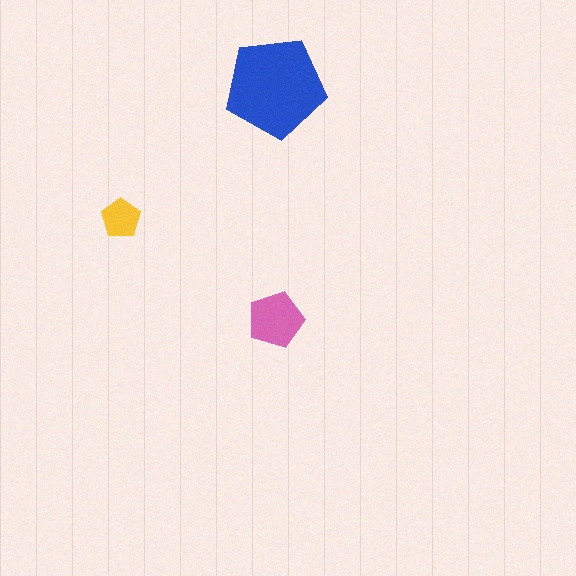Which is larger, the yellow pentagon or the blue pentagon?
The blue one.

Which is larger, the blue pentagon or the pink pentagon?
The blue one.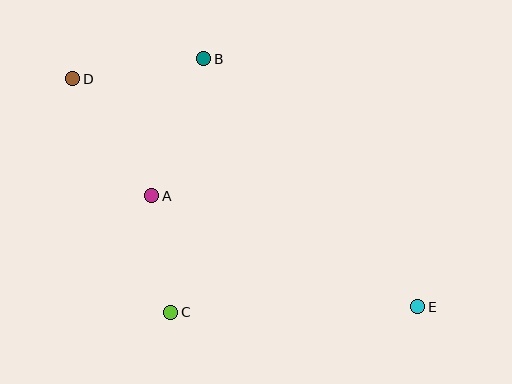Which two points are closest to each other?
Points A and C are closest to each other.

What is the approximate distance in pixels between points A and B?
The distance between A and B is approximately 147 pixels.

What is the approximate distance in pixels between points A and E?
The distance between A and E is approximately 288 pixels.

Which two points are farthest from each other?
Points D and E are farthest from each other.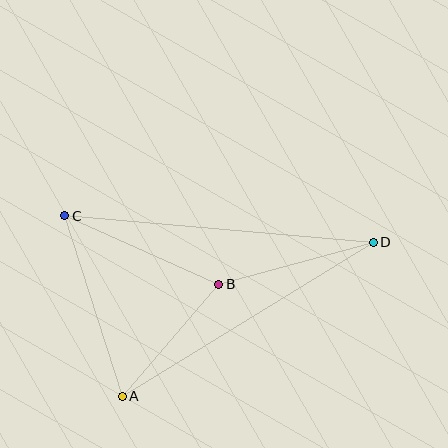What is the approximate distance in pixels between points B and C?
The distance between B and C is approximately 168 pixels.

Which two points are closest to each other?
Points A and B are closest to each other.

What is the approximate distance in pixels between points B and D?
The distance between B and D is approximately 160 pixels.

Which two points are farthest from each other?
Points C and D are farthest from each other.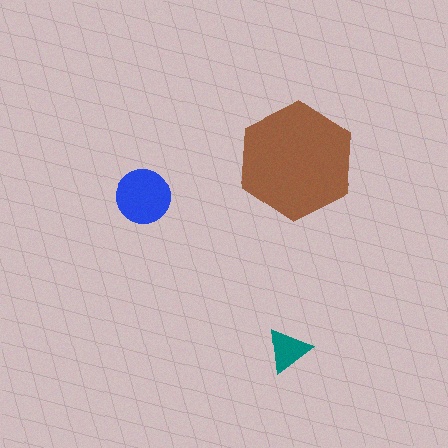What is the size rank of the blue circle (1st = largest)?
2nd.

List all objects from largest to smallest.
The brown hexagon, the blue circle, the teal triangle.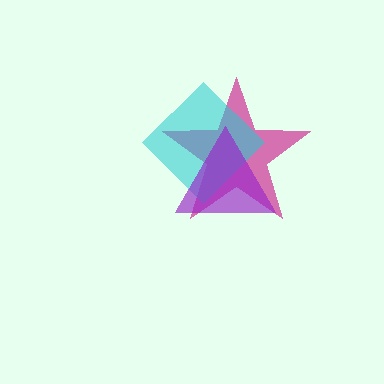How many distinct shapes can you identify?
There are 3 distinct shapes: a magenta star, a cyan diamond, a purple triangle.